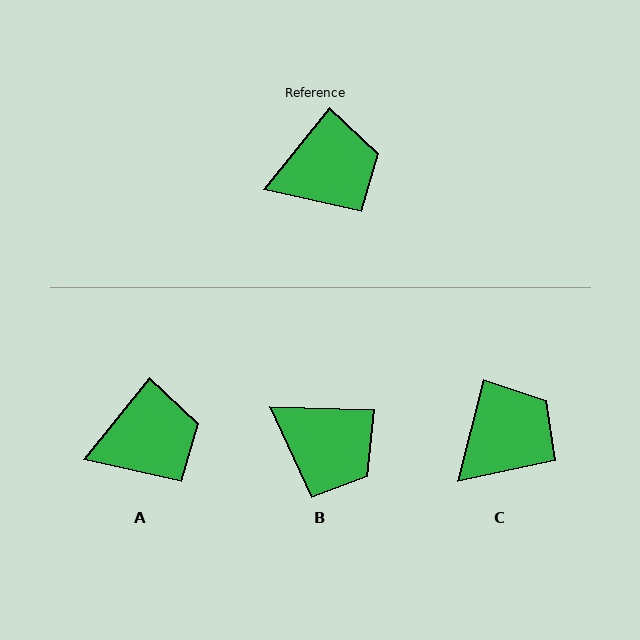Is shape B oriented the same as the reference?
No, it is off by about 53 degrees.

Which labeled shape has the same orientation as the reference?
A.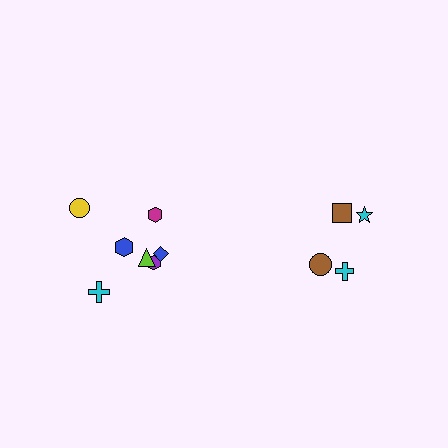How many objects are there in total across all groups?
There are 11 objects.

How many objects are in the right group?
There are 4 objects.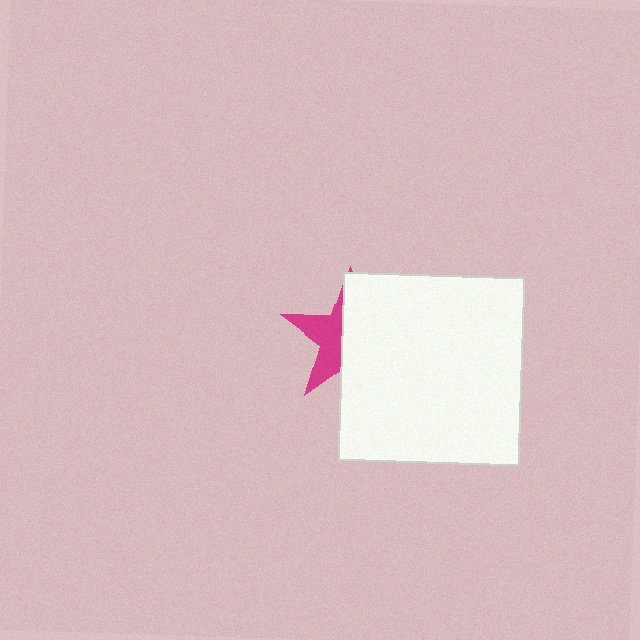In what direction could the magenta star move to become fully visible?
The magenta star could move left. That would shift it out from behind the white rectangle entirely.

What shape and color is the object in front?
The object in front is a white rectangle.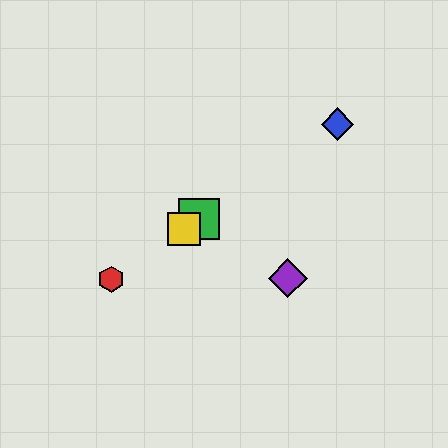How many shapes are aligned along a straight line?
4 shapes (the red hexagon, the blue diamond, the green square, the yellow square) are aligned along a straight line.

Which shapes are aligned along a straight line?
The red hexagon, the blue diamond, the green square, the yellow square are aligned along a straight line.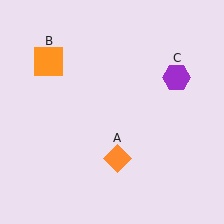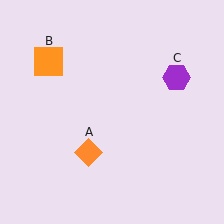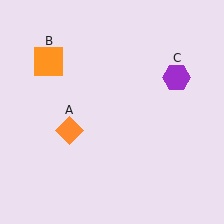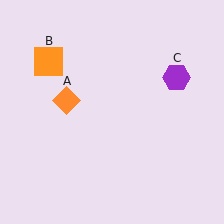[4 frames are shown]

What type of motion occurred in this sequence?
The orange diamond (object A) rotated clockwise around the center of the scene.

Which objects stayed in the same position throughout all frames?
Orange square (object B) and purple hexagon (object C) remained stationary.